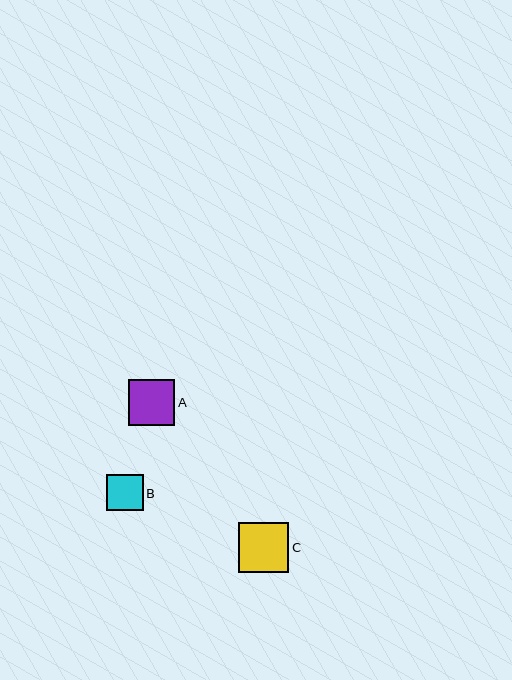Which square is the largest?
Square C is the largest with a size of approximately 50 pixels.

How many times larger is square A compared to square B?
Square A is approximately 1.3 times the size of square B.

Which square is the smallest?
Square B is the smallest with a size of approximately 36 pixels.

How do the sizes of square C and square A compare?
Square C and square A are approximately the same size.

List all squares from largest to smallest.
From largest to smallest: C, A, B.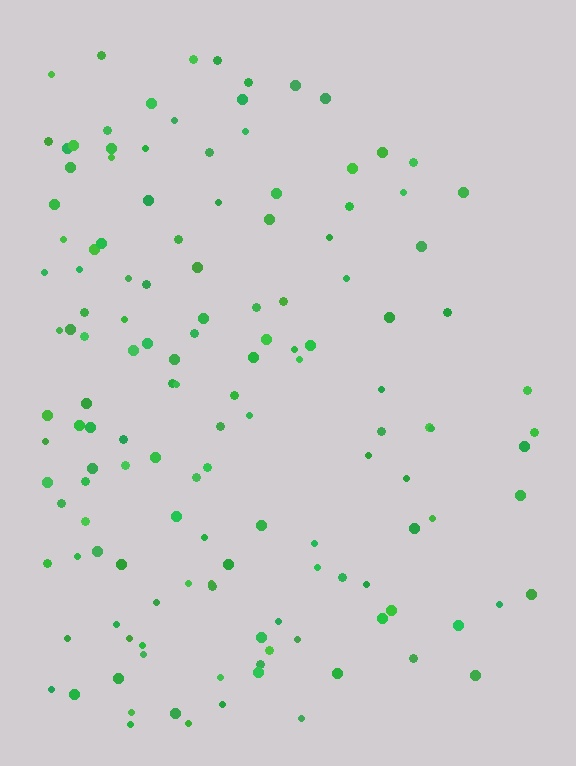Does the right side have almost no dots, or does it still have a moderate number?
Still a moderate number, just noticeably fewer than the left.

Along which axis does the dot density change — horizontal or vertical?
Horizontal.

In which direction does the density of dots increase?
From right to left, with the left side densest.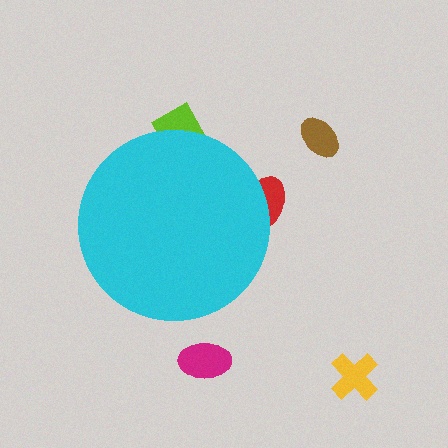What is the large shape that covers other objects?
A cyan circle.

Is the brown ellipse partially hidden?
No, the brown ellipse is fully visible.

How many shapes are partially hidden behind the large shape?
2 shapes are partially hidden.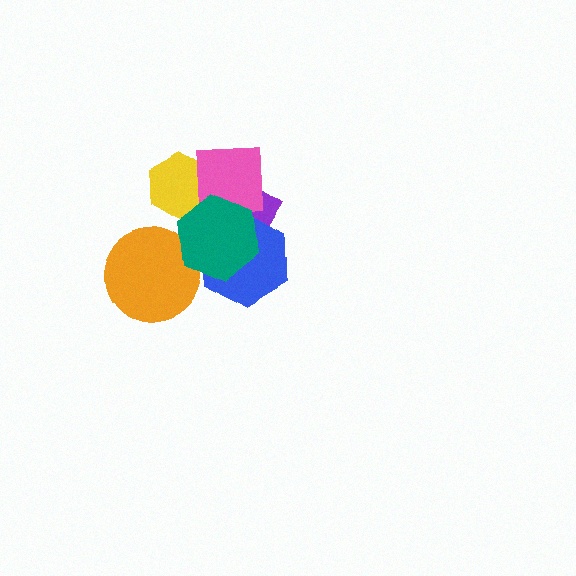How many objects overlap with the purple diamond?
4 objects overlap with the purple diamond.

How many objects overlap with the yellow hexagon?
3 objects overlap with the yellow hexagon.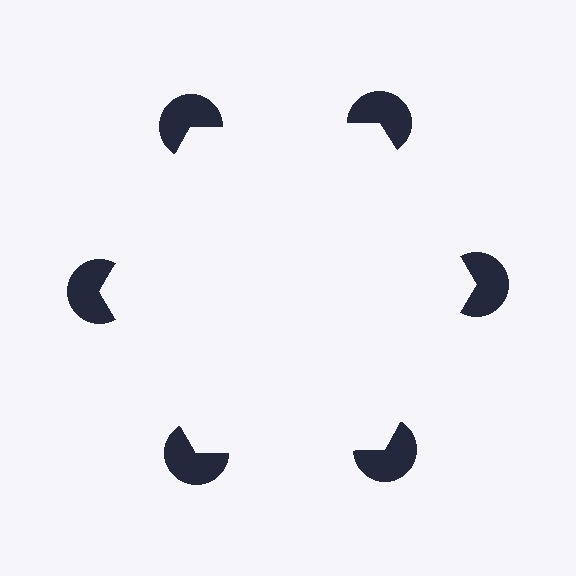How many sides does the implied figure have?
6 sides.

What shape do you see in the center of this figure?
An illusory hexagon — its edges are inferred from the aligned wedge cuts in the pac-man discs, not physically drawn.